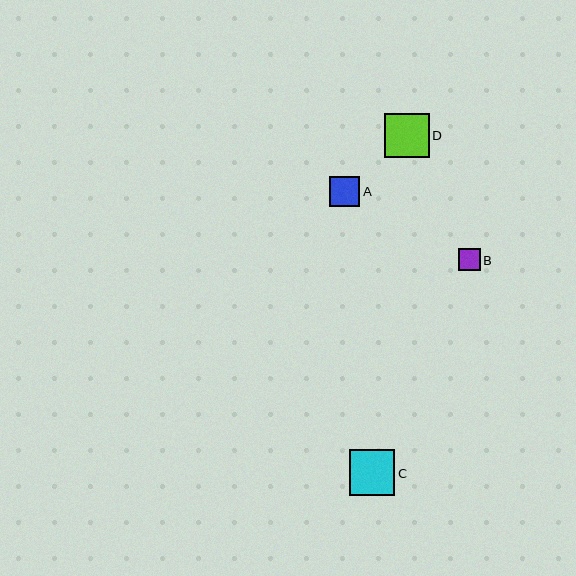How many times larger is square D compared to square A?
Square D is approximately 1.5 times the size of square A.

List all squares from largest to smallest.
From largest to smallest: C, D, A, B.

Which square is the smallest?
Square B is the smallest with a size of approximately 22 pixels.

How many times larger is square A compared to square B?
Square A is approximately 1.4 times the size of square B.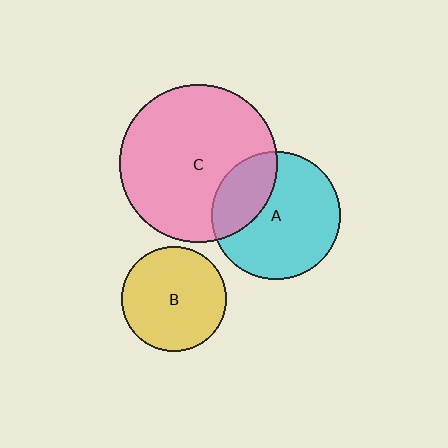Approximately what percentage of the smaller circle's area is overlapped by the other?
Approximately 30%.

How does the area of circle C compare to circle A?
Approximately 1.5 times.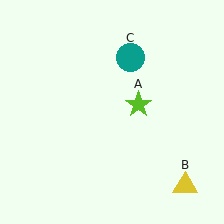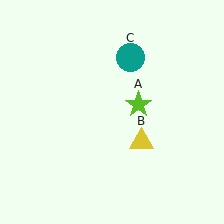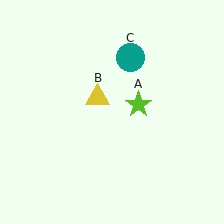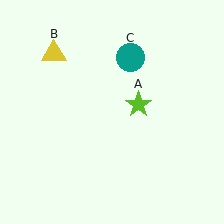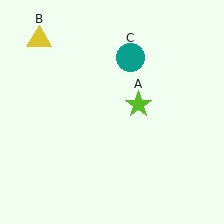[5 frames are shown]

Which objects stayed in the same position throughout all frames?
Lime star (object A) and teal circle (object C) remained stationary.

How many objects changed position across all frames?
1 object changed position: yellow triangle (object B).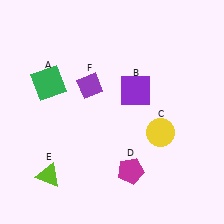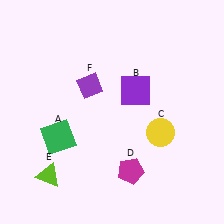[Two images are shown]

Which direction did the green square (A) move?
The green square (A) moved down.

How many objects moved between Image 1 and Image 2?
1 object moved between the two images.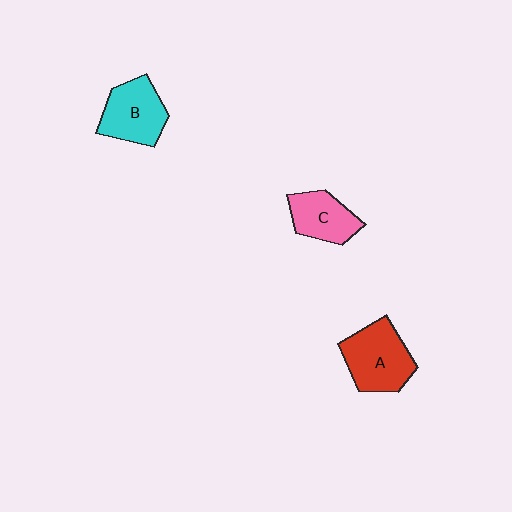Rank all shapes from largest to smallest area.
From largest to smallest: A (red), B (cyan), C (pink).